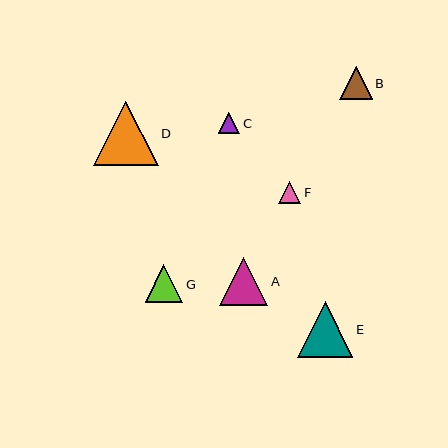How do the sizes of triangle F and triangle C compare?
Triangle F and triangle C are approximately the same size.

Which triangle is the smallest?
Triangle C is the smallest with a size of approximately 22 pixels.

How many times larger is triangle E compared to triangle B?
Triangle E is approximately 1.7 times the size of triangle B.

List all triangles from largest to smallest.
From largest to smallest: D, E, A, G, B, F, C.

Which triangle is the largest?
Triangle D is the largest with a size of approximately 65 pixels.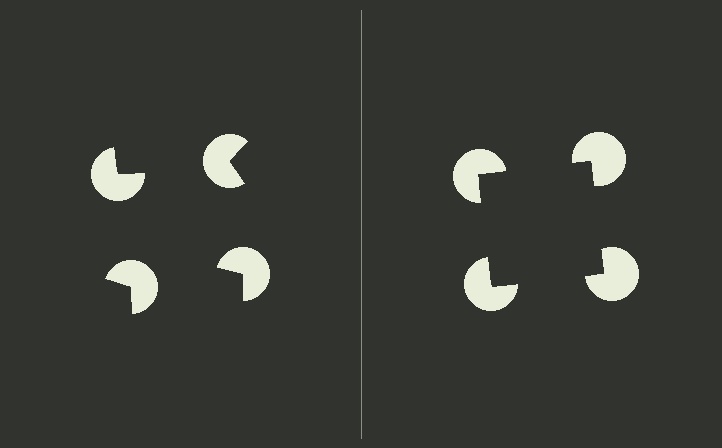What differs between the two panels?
The pac-man discs are positioned identically on both sides; only the wedge orientations differ. On the right they align to a square; on the left they are misaligned.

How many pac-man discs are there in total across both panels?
8 — 4 on each side.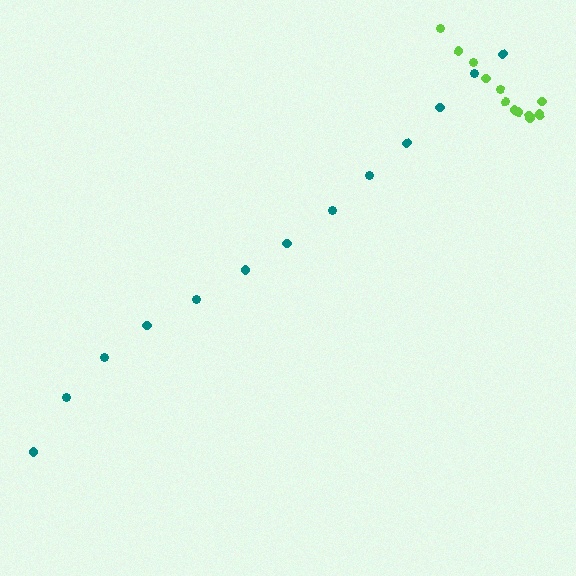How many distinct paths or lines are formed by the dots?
There are 2 distinct paths.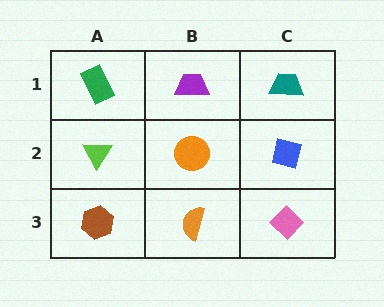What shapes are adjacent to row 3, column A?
A lime triangle (row 2, column A), an orange semicircle (row 3, column B).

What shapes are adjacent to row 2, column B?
A purple trapezoid (row 1, column B), an orange semicircle (row 3, column B), a lime triangle (row 2, column A), a blue square (row 2, column C).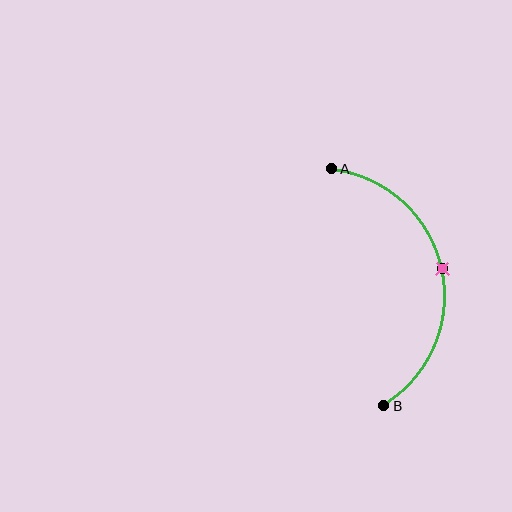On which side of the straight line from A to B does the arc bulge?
The arc bulges to the right of the straight line connecting A and B.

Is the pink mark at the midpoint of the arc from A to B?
Yes. The pink mark lies on the arc at equal arc-length from both A and B — it is the arc midpoint.